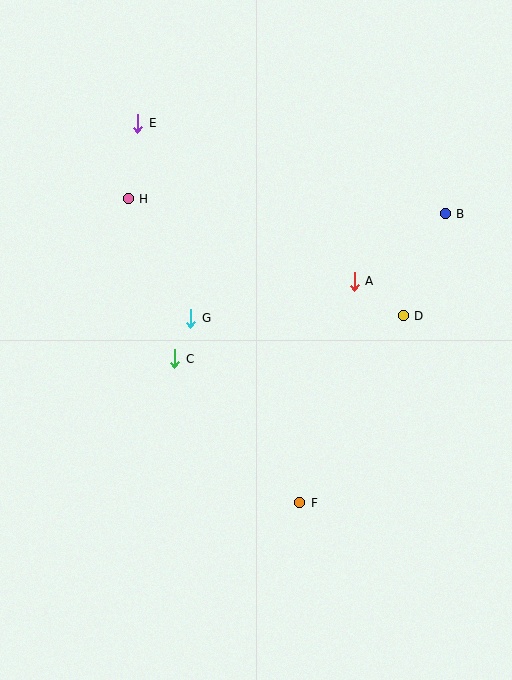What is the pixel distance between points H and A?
The distance between H and A is 241 pixels.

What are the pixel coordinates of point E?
Point E is at (138, 123).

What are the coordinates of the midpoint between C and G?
The midpoint between C and G is at (183, 338).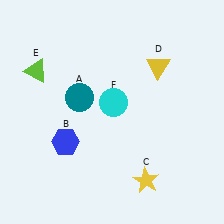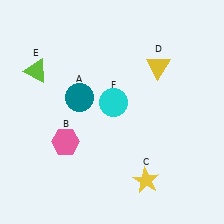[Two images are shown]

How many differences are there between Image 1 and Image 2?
There is 1 difference between the two images.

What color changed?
The hexagon (B) changed from blue in Image 1 to pink in Image 2.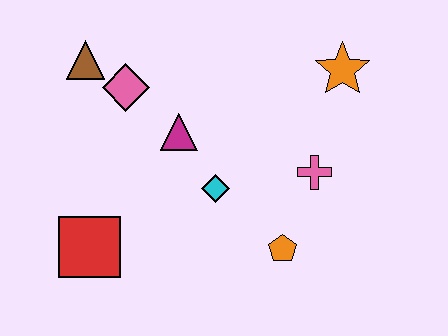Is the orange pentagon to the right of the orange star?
No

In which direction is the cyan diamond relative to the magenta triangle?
The cyan diamond is below the magenta triangle.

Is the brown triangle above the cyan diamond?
Yes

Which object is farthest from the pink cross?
The brown triangle is farthest from the pink cross.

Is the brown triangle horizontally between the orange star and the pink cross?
No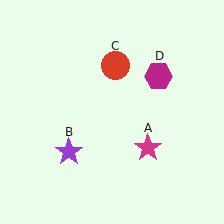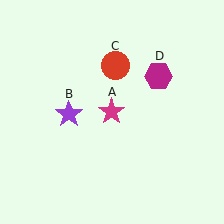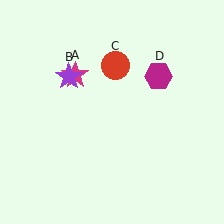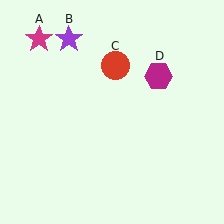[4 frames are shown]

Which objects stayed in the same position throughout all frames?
Red circle (object C) and magenta hexagon (object D) remained stationary.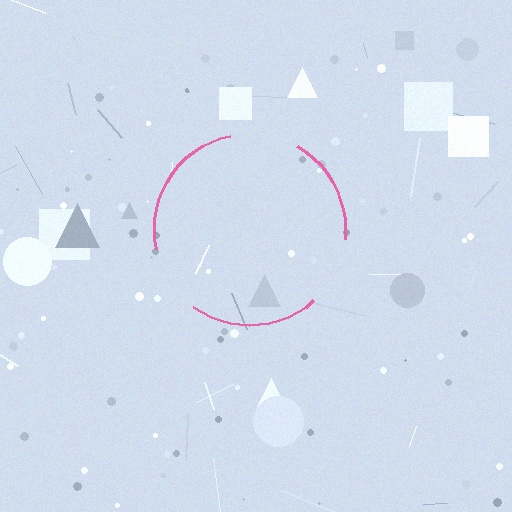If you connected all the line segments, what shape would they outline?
They would outline a circle.